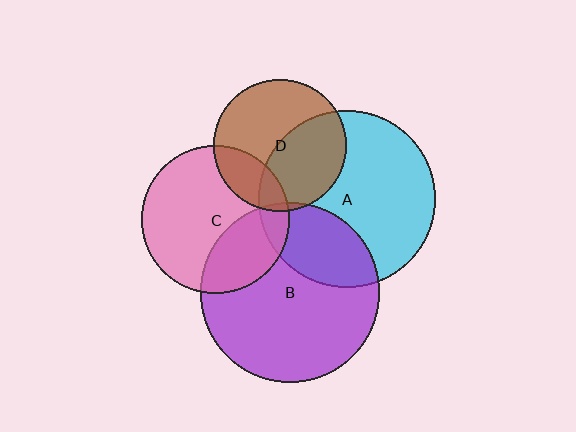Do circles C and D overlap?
Yes.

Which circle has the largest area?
Circle B (purple).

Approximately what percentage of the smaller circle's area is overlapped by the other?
Approximately 20%.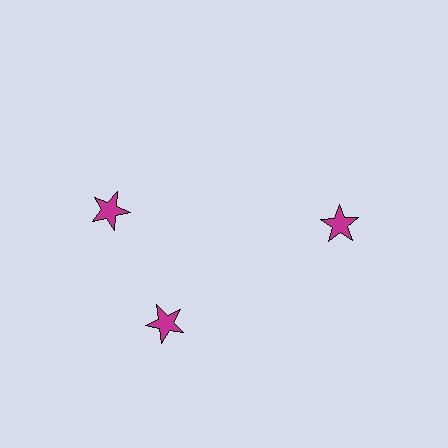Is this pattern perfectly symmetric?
No. The 3 magenta stars are arranged in a ring, but one element near the 11 o'clock position is rotated out of alignment along the ring, breaking the 3-fold rotational symmetry.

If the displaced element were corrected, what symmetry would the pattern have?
It would have 3-fold rotational symmetry — the pattern would map onto itself every 120 degrees.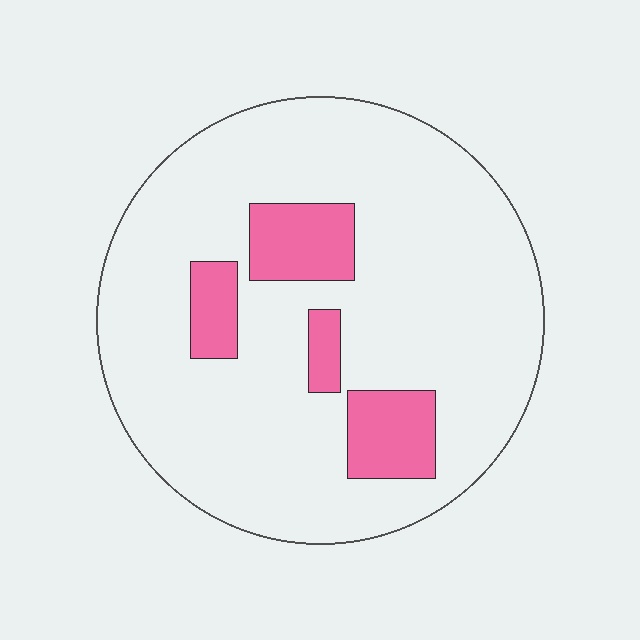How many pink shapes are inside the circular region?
4.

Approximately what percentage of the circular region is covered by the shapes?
Approximately 15%.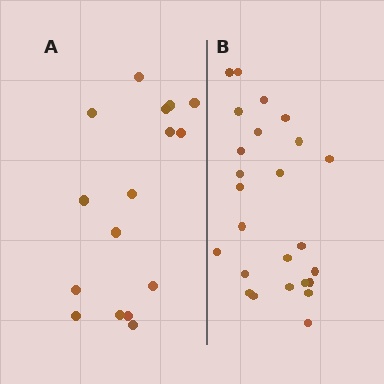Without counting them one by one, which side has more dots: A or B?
Region B (the right region) has more dots.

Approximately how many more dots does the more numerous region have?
Region B has roughly 8 or so more dots than region A.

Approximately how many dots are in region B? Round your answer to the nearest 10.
About 20 dots. (The exact count is 25, which rounds to 20.)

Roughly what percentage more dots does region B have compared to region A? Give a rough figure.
About 55% more.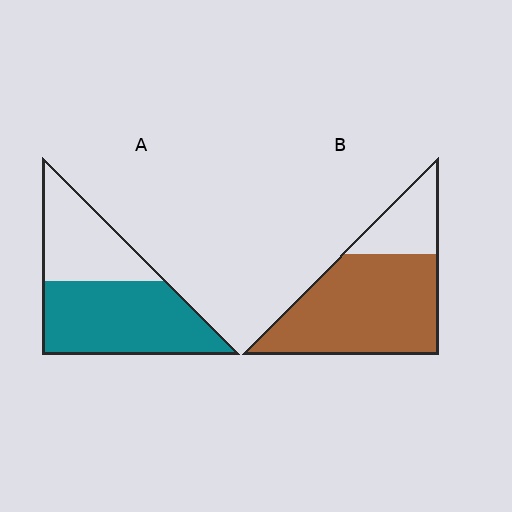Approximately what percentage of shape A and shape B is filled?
A is approximately 60% and B is approximately 75%.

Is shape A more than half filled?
Yes.